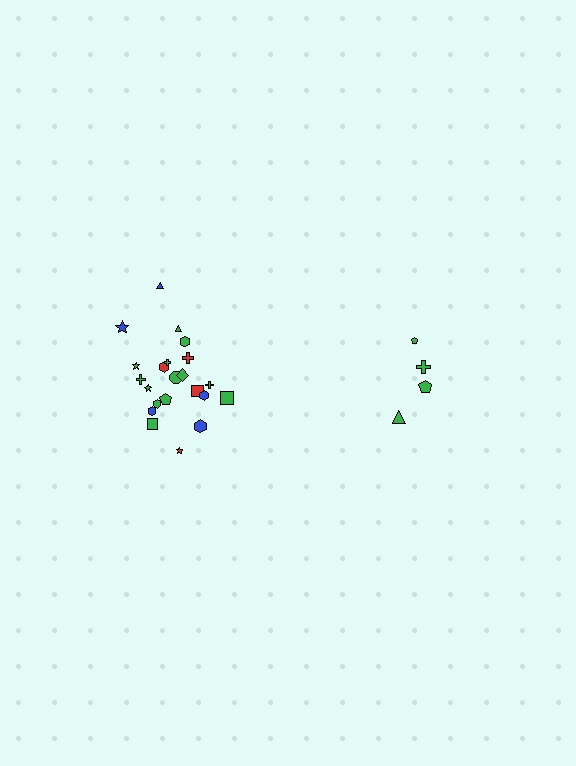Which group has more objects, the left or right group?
The left group.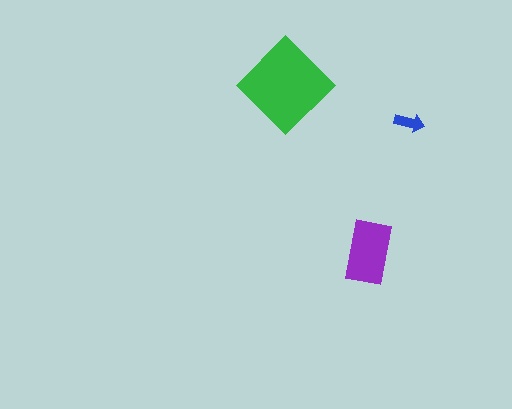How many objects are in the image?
There are 3 objects in the image.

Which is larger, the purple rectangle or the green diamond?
The green diamond.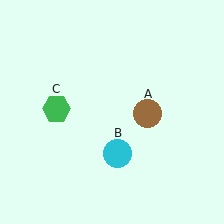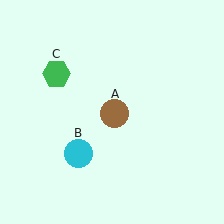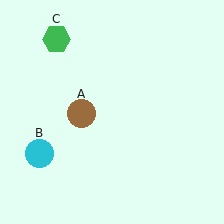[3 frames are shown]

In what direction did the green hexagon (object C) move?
The green hexagon (object C) moved up.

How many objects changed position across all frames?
3 objects changed position: brown circle (object A), cyan circle (object B), green hexagon (object C).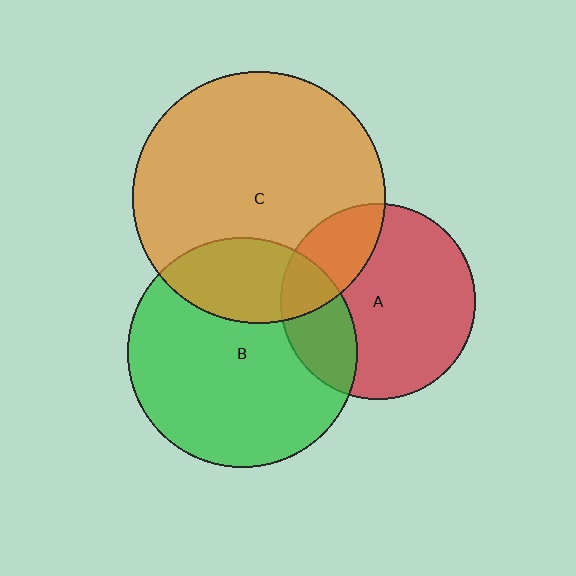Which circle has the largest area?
Circle C (orange).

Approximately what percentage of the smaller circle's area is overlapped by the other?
Approximately 25%.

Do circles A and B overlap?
Yes.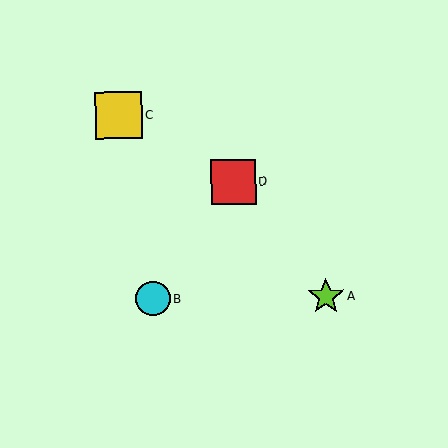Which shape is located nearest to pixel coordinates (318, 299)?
The lime star (labeled A) at (326, 296) is nearest to that location.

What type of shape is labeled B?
Shape B is a cyan circle.